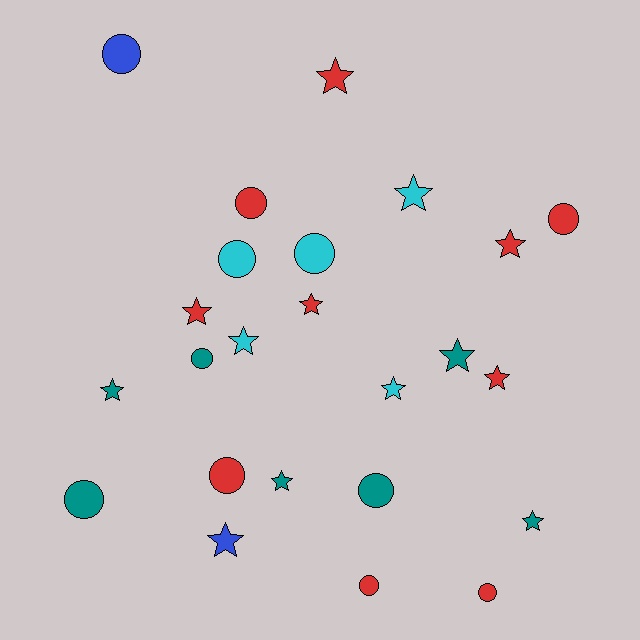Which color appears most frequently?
Red, with 10 objects.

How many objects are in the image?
There are 24 objects.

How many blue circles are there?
There is 1 blue circle.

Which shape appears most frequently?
Star, with 13 objects.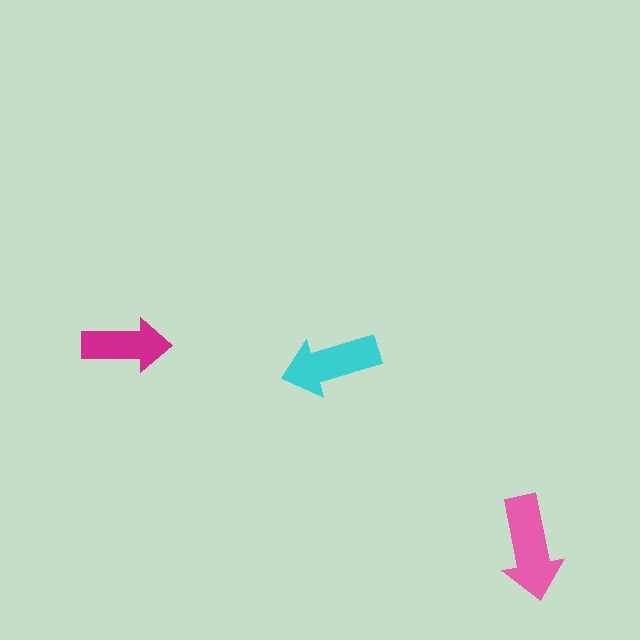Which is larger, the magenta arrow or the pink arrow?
The pink one.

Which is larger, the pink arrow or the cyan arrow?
The pink one.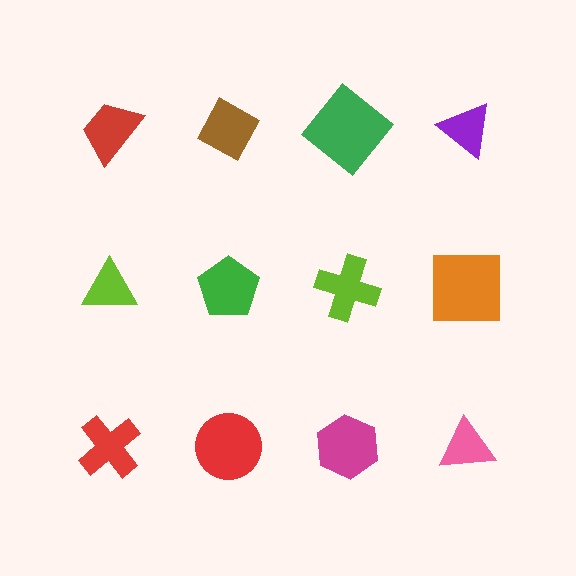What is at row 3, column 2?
A red circle.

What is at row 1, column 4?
A purple triangle.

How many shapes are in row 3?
4 shapes.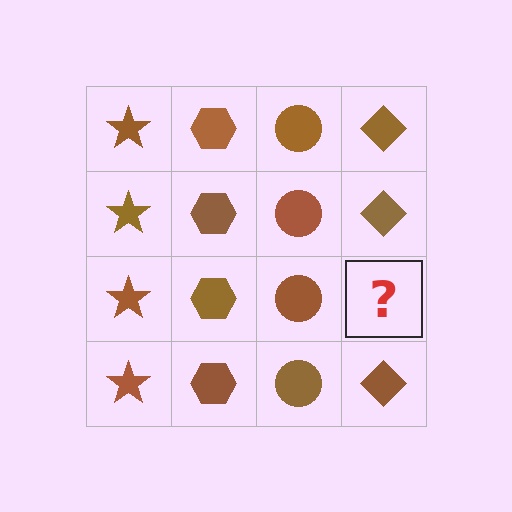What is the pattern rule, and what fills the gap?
The rule is that each column has a consistent shape. The gap should be filled with a brown diamond.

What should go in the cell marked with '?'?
The missing cell should contain a brown diamond.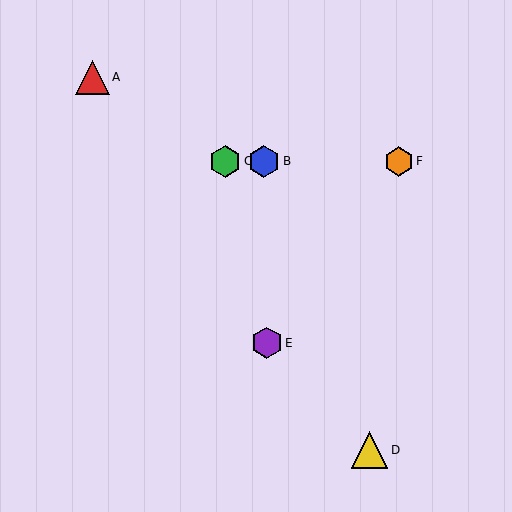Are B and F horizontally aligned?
Yes, both are at y≈161.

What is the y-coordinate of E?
Object E is at y≈343.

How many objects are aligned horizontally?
3 objects (B, C, F) are aligned horizontally.